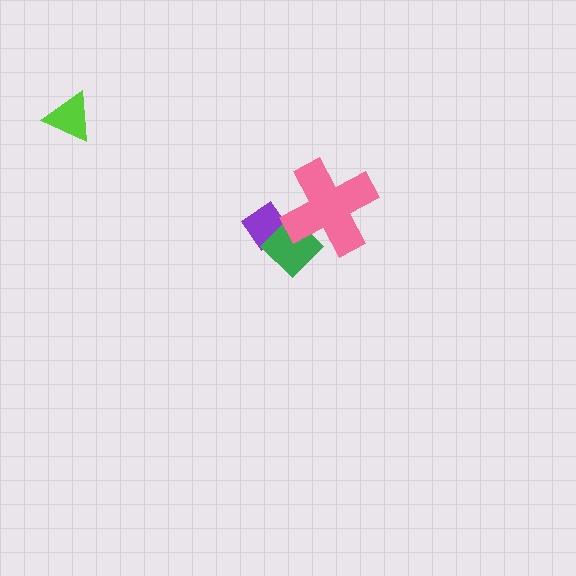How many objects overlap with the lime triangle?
0 objects overlap with the lime triangle.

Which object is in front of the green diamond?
The pink cross is in front of the green diamond.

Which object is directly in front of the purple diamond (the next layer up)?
The green diamond is directly in front of the purple diamond.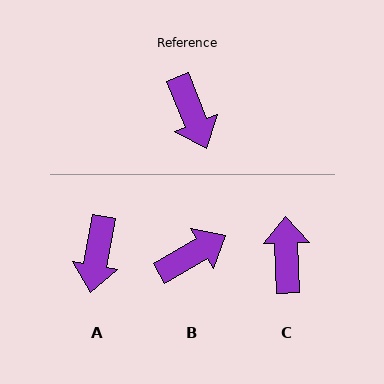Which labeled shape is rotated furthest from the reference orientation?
C, about 160 degrees away.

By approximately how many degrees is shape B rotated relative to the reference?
Approximately 98 degrees counter-clockwise.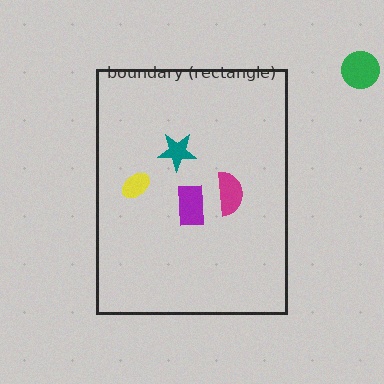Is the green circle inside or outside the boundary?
Outside.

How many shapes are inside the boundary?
4 inside, 1 outside.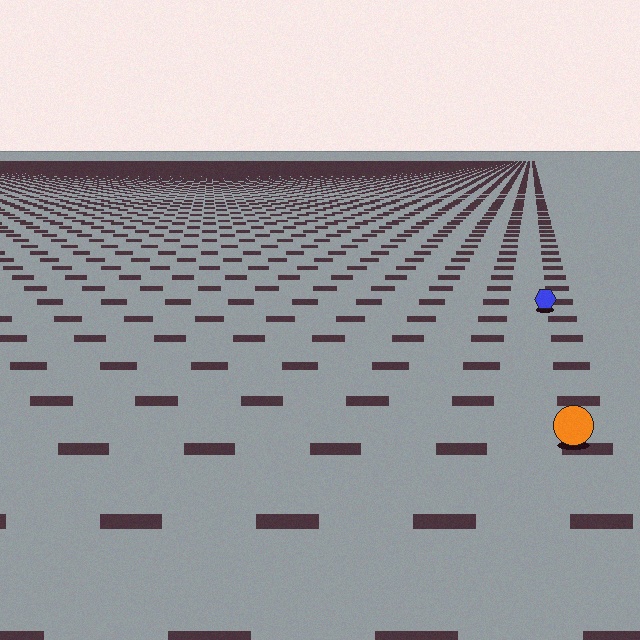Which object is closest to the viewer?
The orange circle is closest. The texture marks near it are larger and more spread out.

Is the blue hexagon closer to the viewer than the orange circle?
No. The orange circle is closer — you can tell from the texture gradient: the ground texture is coarser near it.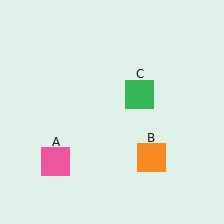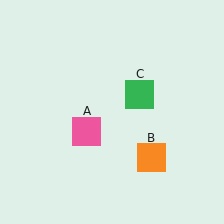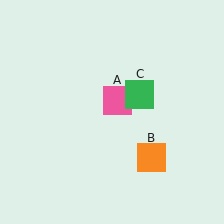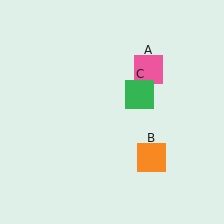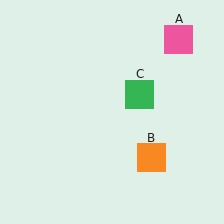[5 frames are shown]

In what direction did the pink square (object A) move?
The pink square (object A) moved up and to the right.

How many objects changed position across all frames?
1 object changed position: pink square (object A).